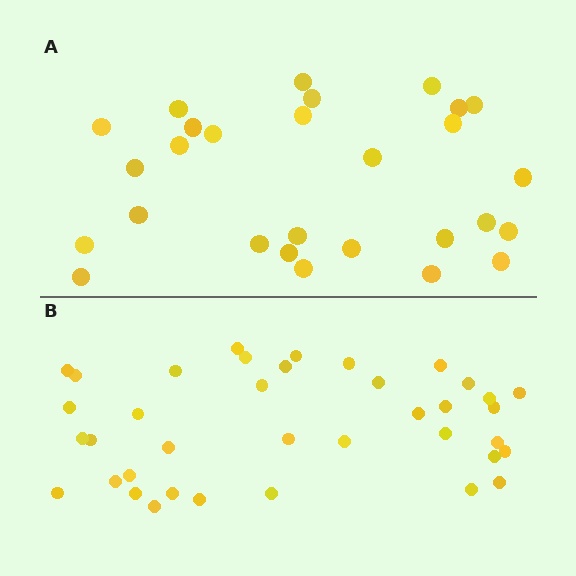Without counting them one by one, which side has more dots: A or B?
Region B (the bottom region) has more dots.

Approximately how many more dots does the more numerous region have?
Region B has roughly 10 or so more dots than region A.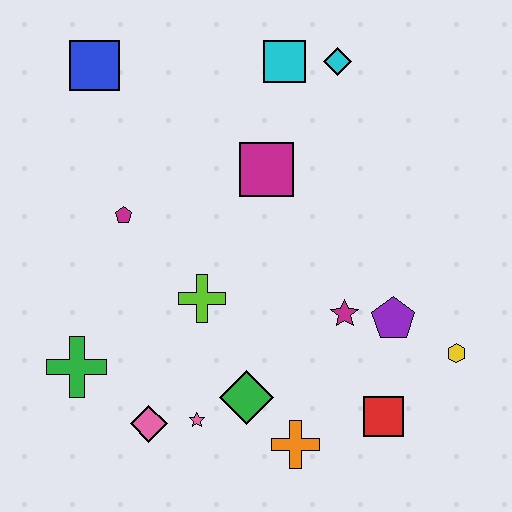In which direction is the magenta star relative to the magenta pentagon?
The magenta star is to the right of the magenta pentagon.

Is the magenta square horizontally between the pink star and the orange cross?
Yes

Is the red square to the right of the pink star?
Yes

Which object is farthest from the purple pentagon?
The blue square is farthest from the purple pentagon.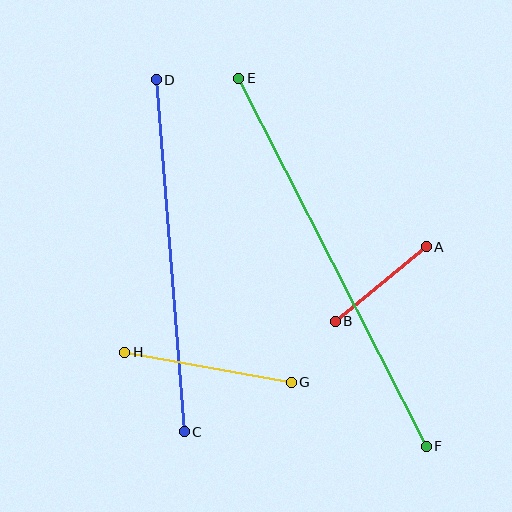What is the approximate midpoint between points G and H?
The midpoint is at approximately (208, 367) pixels.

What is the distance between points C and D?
The distance is approximately 353 pixels.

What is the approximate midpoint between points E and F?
The midpoint is at approximately (332, 262) pixels.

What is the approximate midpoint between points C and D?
The midpoint is at approximately (170, 256) pixels.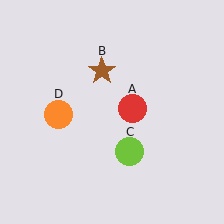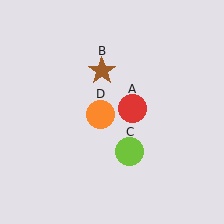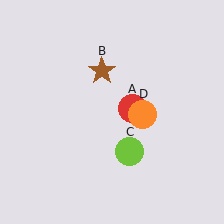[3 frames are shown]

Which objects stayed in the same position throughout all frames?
Red circle (object A) and brown star (object B) and lime circle (object C) remained stationary.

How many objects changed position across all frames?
1 object changed position: orange circle (object D).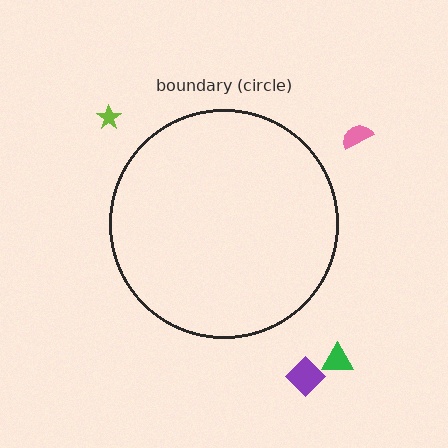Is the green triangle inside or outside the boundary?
Outside.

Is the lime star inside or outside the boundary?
Outside.